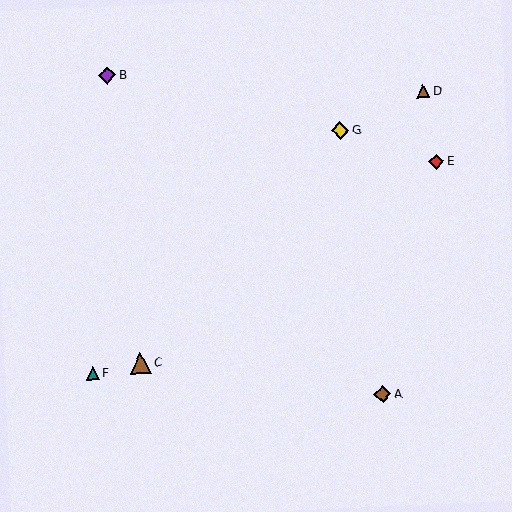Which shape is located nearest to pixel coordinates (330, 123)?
The yellow diamond (labeled G) at (340, 131) is nearest to that location.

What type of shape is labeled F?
Shape F is a teal triangle.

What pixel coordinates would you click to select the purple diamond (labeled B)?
Click at (107, 75) to select the purple diamond B.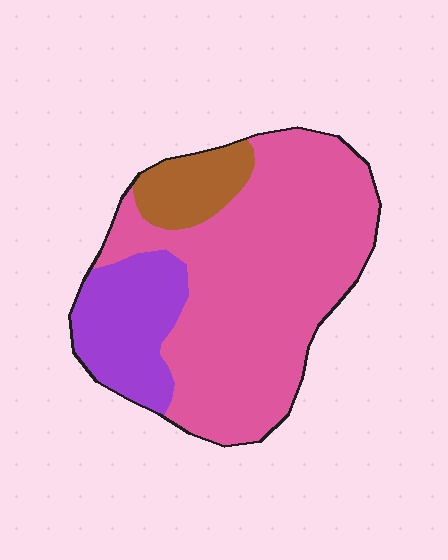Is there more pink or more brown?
Pink.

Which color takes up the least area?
Brown, at roughly 10%.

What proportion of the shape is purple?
Purple takes up about one fifth (1/5) of the shape.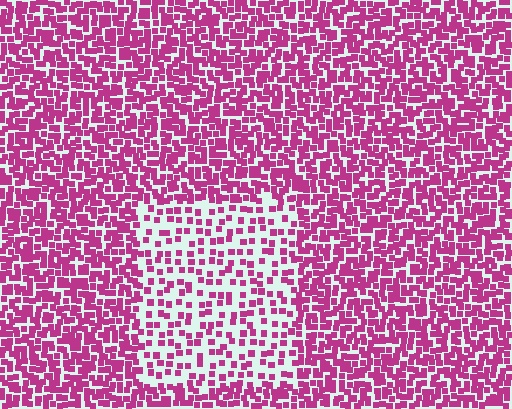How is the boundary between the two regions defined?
The boundary is defined by a change in element density (approximately 2.2x ratio). All elements are the same color, size, and shape.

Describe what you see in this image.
The image contains small magenta elements arranged at two different densities. A rectangle-shaped region is visible where the elements are less densely packed than the surrounding area.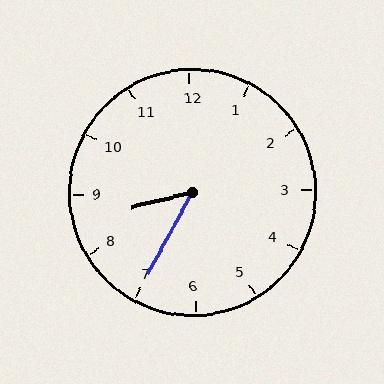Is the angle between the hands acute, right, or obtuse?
It is acute.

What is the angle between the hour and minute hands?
Approximately 48 degrees.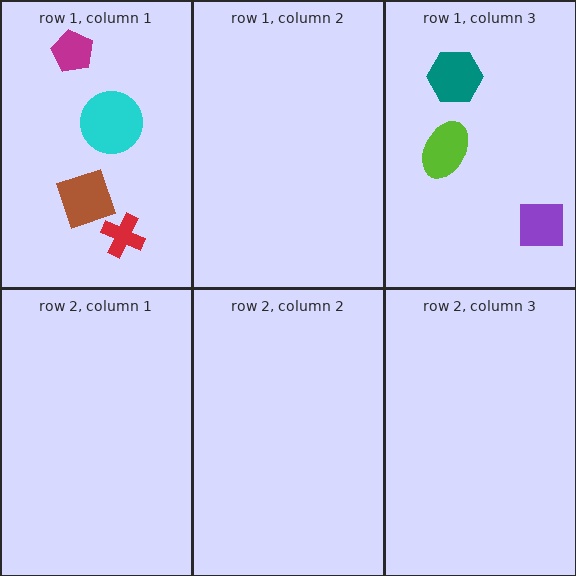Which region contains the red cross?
The row 1, column 1 region.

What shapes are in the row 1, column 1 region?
The red cross, the magenta pentagon, the cyan circle, the brown diamond.